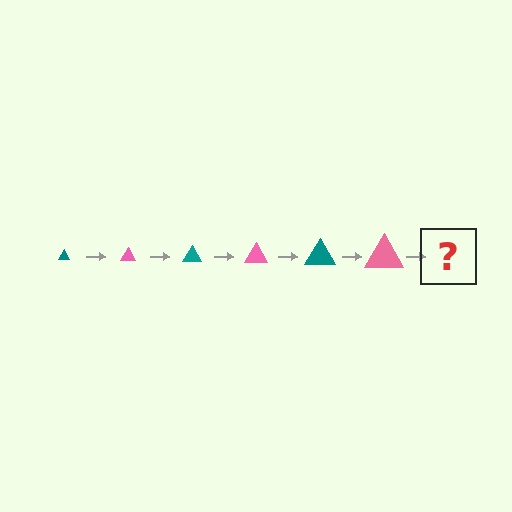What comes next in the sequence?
The next element should be a teal triangle, larger than the previous one.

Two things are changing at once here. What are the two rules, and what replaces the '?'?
The two rules are that the triangle grows larger each step and the color cycles through teal and pink. The '?' should be a teal triangle, larger than the previous one.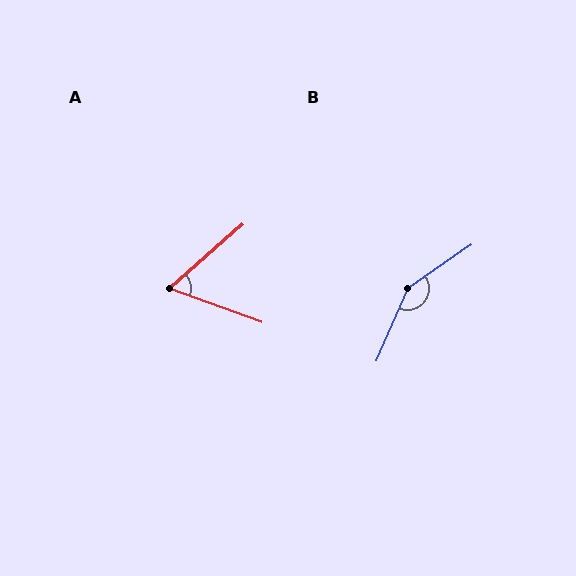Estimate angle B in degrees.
Approximately 148 degrees.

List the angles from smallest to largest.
A (61°), B (148°).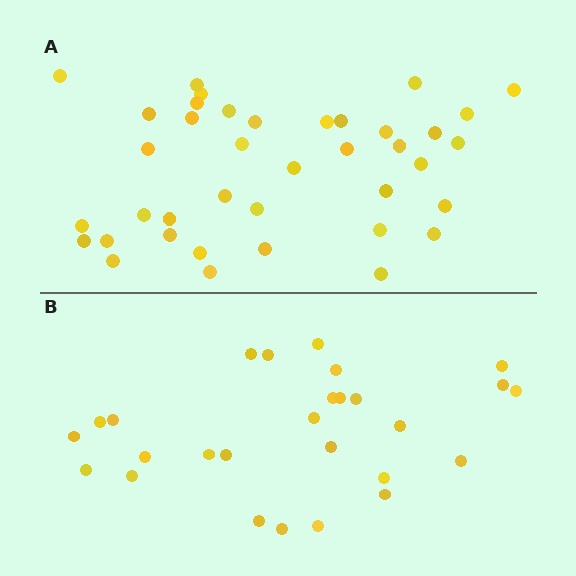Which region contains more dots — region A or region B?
Region A (the top region) has more dots.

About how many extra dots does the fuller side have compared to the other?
Region A has roughly 12 or so more dots than region B.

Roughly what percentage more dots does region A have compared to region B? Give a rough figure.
About 45% more.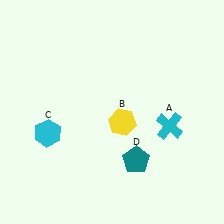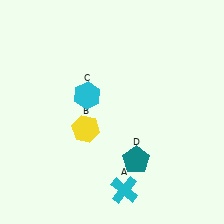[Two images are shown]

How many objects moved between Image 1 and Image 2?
3 objects moved between the two images.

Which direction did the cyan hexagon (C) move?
The cyan hexagon (C) moved right.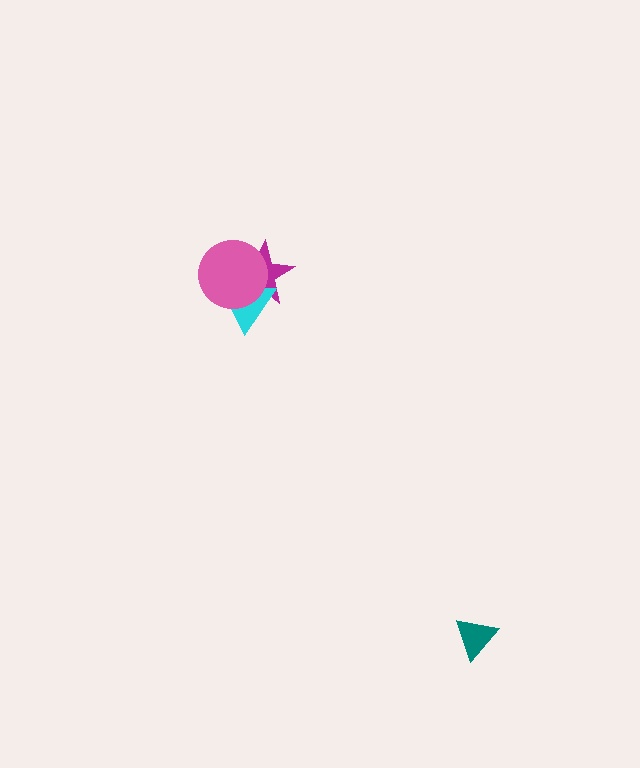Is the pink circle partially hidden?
No, no other shape covers it.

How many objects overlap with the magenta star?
2 objects overlap with the magenta star.